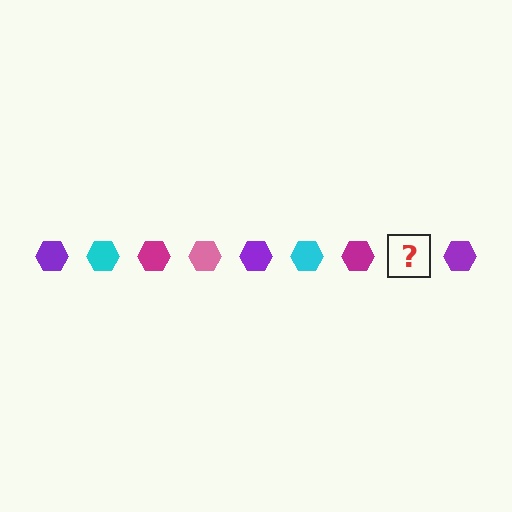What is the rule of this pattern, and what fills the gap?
The rule is that the pattern cycles through purple, cyan, magenta, pink hexagons. The gap should be filled with a pink hexagon.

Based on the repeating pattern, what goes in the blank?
The blank should be a pink hexagon.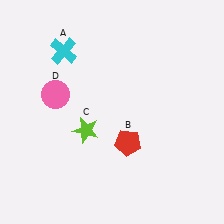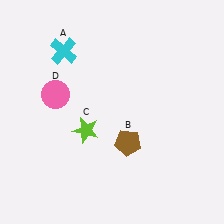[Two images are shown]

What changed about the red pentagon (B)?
In Image 1, B is red. In Image 2, it changed to brown.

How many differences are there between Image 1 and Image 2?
There is 1 difference between the two images.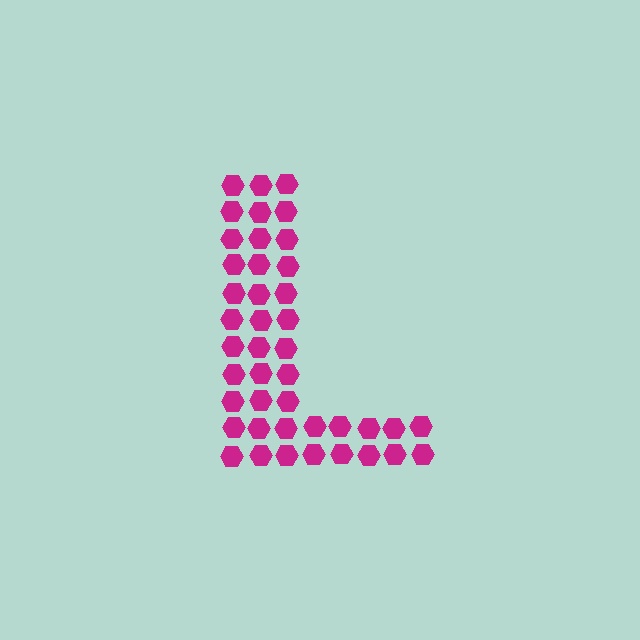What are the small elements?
The small elements are hexagons.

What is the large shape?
The large shape is the letter L.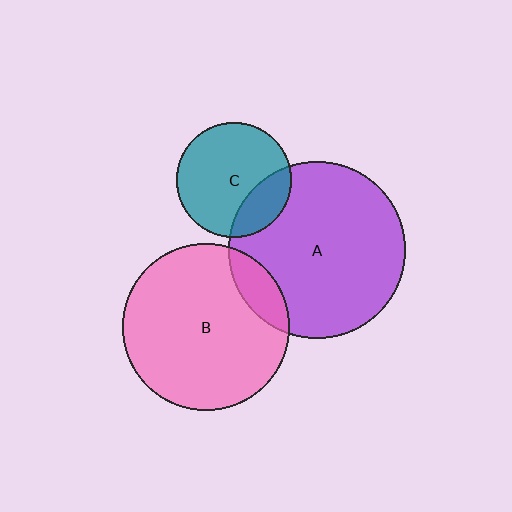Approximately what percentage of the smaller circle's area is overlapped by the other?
Approximately 25%.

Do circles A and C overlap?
Yes.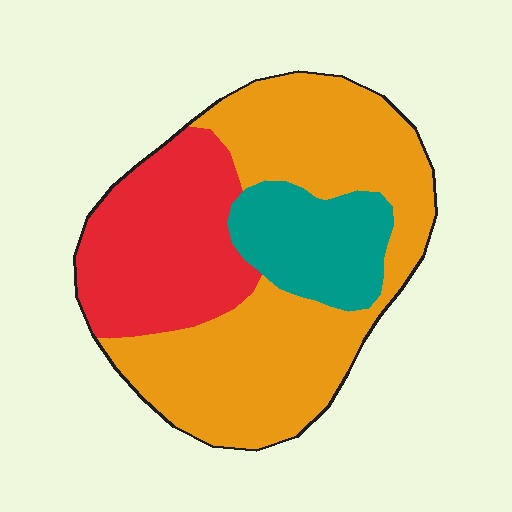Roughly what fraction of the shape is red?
Red covers about 30% of the shape.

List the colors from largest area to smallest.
From largest to smallest: orange, red, teal.